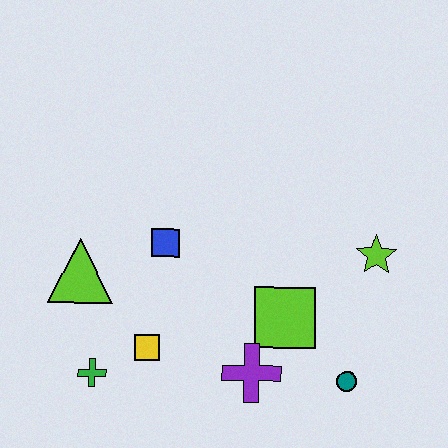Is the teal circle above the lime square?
No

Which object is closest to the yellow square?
The green cross is closest to the yellow square.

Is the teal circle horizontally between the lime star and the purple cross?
Yes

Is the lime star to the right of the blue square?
Yes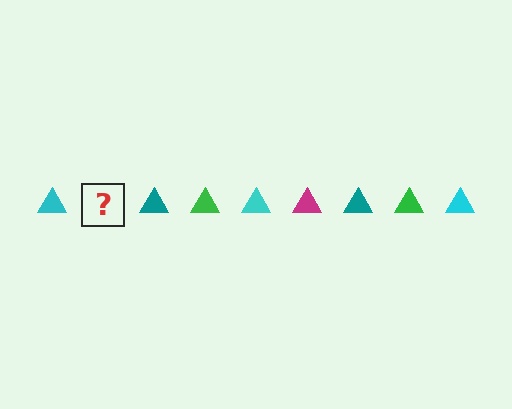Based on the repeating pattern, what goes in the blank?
The blank should be a magenta triangle.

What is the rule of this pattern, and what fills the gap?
The rule is that the pattern cycles through cyan, magenta, teal, green triangles. The gap should be filled with a magenta triangle.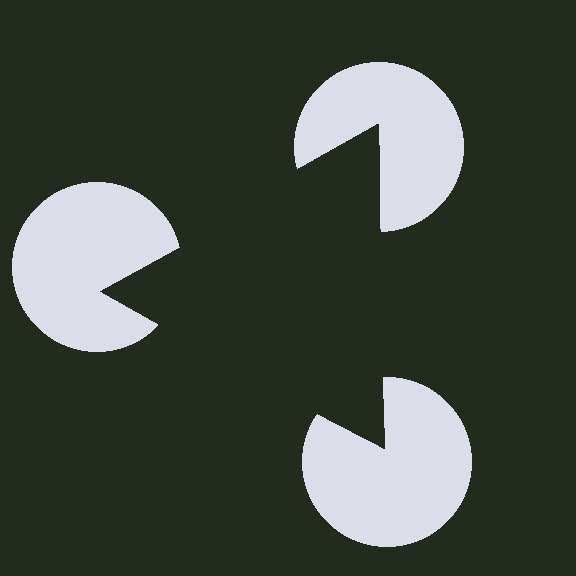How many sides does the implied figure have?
3 sides.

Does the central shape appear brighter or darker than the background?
It typically appears slightly darker than the background, even though no actual brightness change is drawn.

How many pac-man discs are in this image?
There are 3 — one at each vertex of the illusory triangle.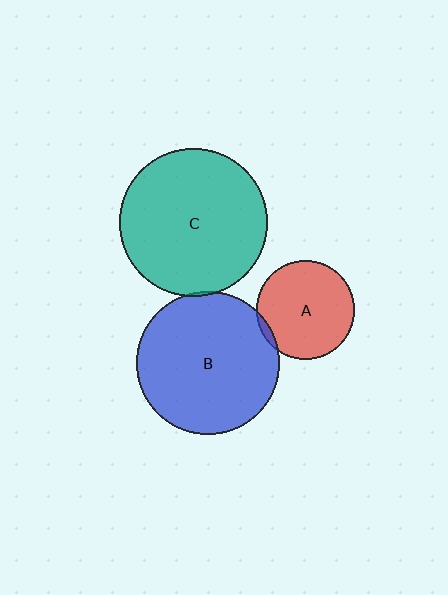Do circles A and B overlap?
Yes.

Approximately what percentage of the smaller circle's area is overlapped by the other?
Approximately 5%.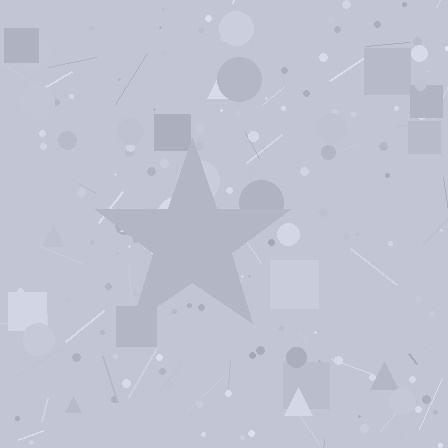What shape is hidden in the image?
A star is hidden in the image.